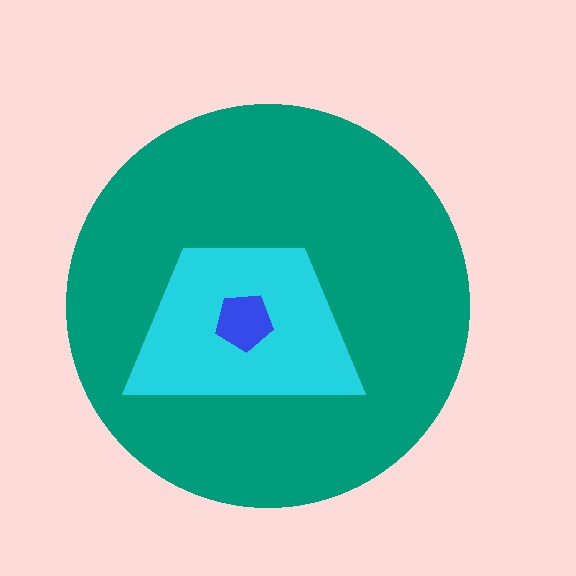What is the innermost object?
The blue pentagon.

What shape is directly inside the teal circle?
The cyan trapezoid.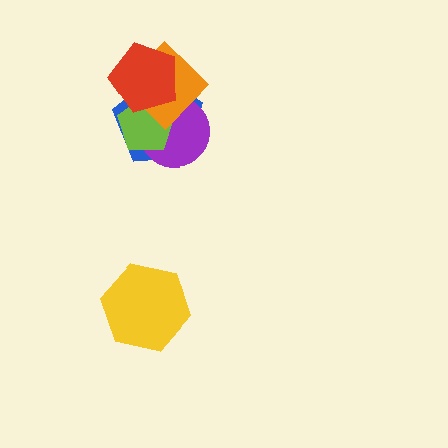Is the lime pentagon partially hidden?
Yes, it is partially covered by another shape.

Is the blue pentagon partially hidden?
Yes, it is partially covered by another shape.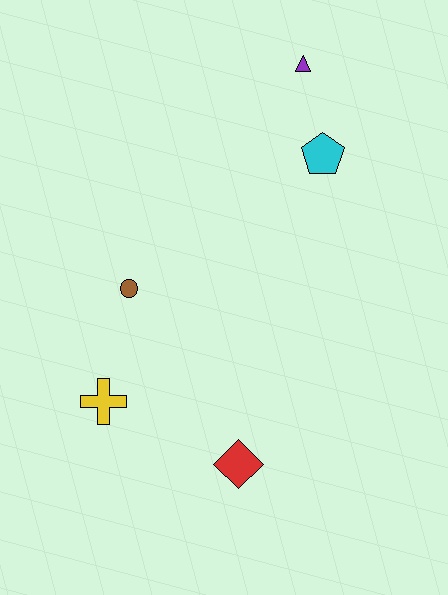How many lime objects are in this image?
There are no lime objects.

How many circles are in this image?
There is 1 circle.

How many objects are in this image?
There are 5 objects.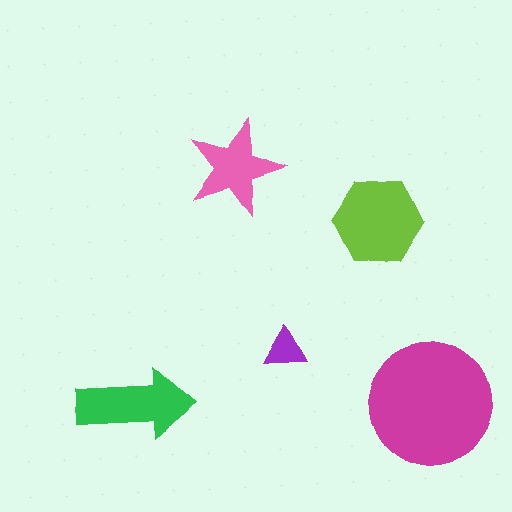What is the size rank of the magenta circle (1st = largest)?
1st.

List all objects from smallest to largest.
The purple triangle, the pink star, the green arrow, the lime hexagon, the magenta circle.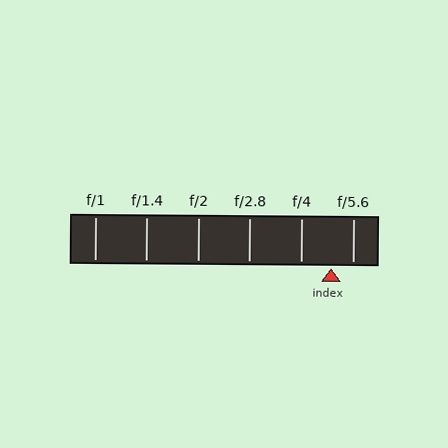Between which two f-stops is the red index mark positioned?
The index mark is between f/4 and f/5.6.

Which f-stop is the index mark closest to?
The index mark is closest to f/5.6.